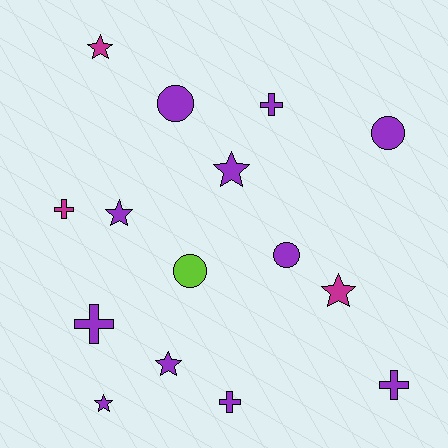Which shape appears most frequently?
Star, with 6 objects.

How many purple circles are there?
There are 3 purple circles.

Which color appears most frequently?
Purple, with 11 objects.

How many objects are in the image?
There are 15 objects.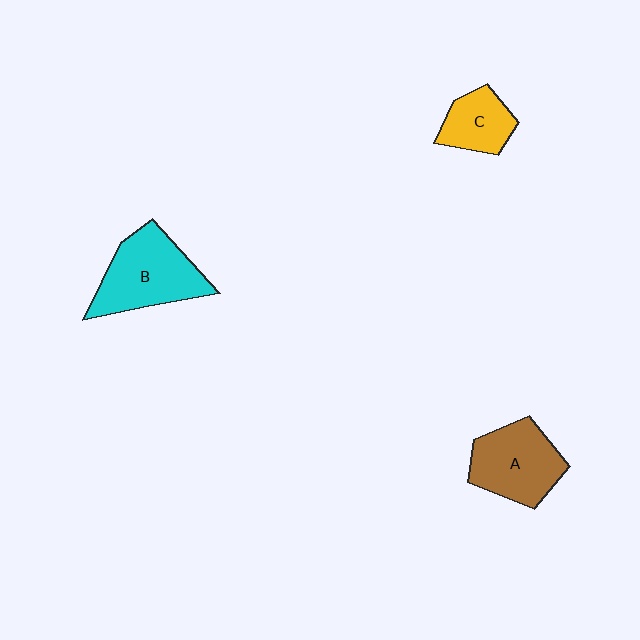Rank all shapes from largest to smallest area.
From largest to smallest: B (cyan), A (brown), C (yellow).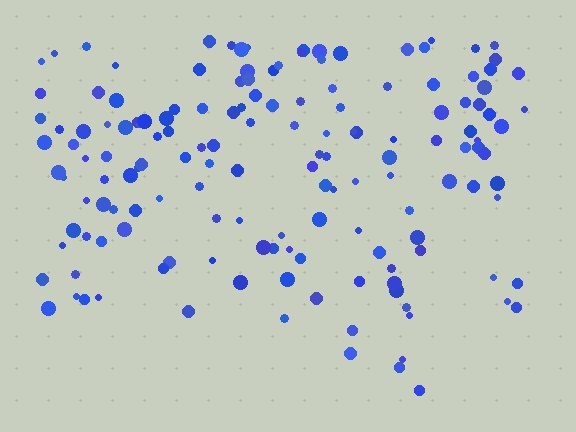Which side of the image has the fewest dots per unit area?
The bottom.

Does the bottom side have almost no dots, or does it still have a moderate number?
Still a moderate number, just noticeably fewer than the top.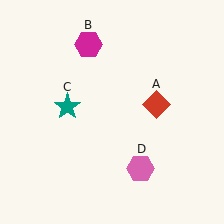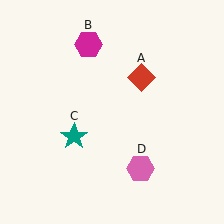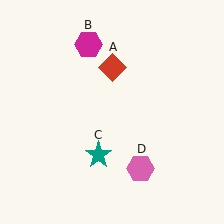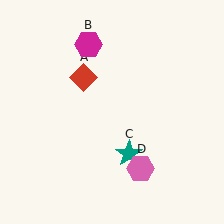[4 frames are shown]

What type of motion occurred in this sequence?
The red diamond (object A), teal star (object C) rotated counterclockwise around the center of the scene.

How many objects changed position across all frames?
2 objects changed position: red diamond (object A), teal star (object C).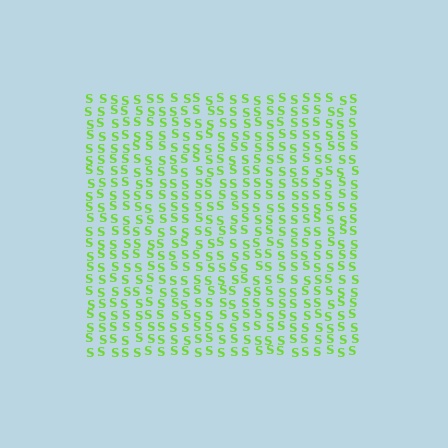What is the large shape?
The large shape is a square.